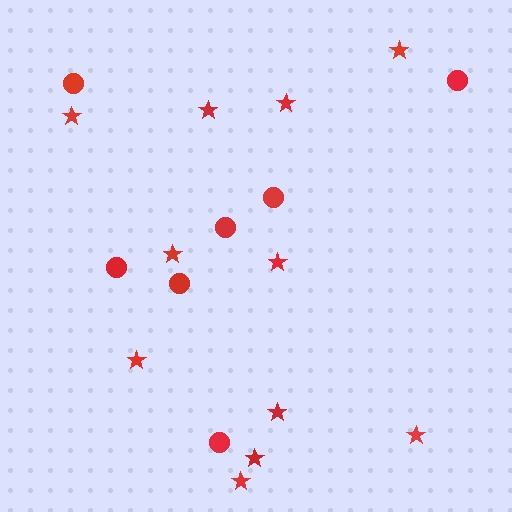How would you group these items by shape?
There are 2 groups: one group of stars (11) and one group of circles (7).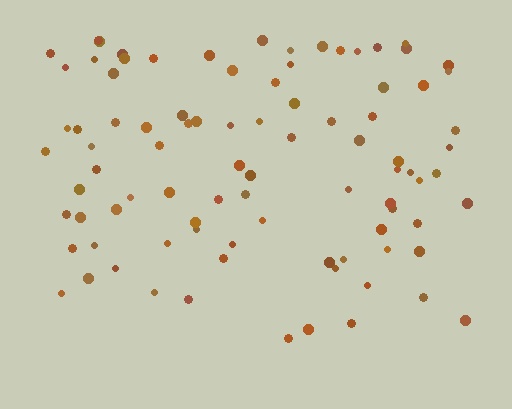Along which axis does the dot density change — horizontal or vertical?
Vertical.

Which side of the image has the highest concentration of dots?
The top.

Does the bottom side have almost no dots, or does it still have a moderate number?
Still a moderate number, just noticeably fewer than the top.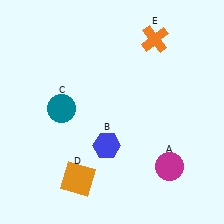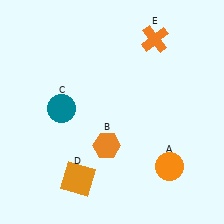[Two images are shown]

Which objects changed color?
A changed from magenta to orange. B changed from blue to orange.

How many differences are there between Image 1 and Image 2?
There are 2 differences between the two images.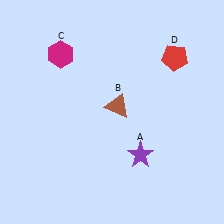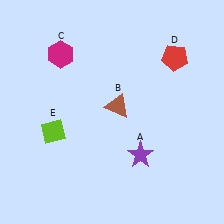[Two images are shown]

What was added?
A lime diamond (E) was added in Image 2.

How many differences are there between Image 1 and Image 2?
There is 1 difference between the two images.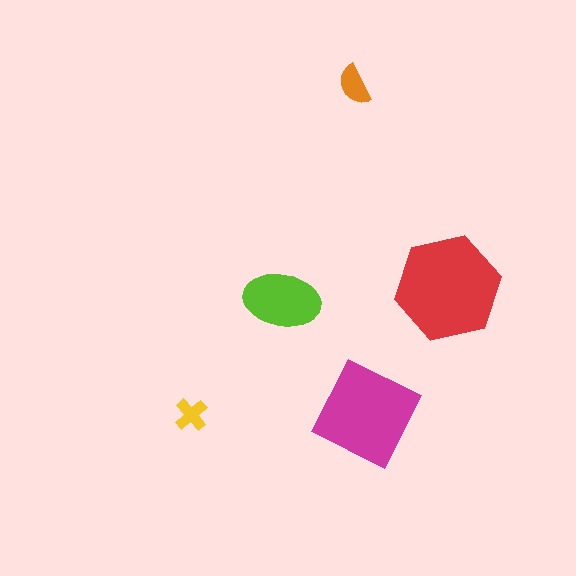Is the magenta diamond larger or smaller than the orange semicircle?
Larger.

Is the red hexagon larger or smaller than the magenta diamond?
Larger.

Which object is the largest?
The red hexagon.